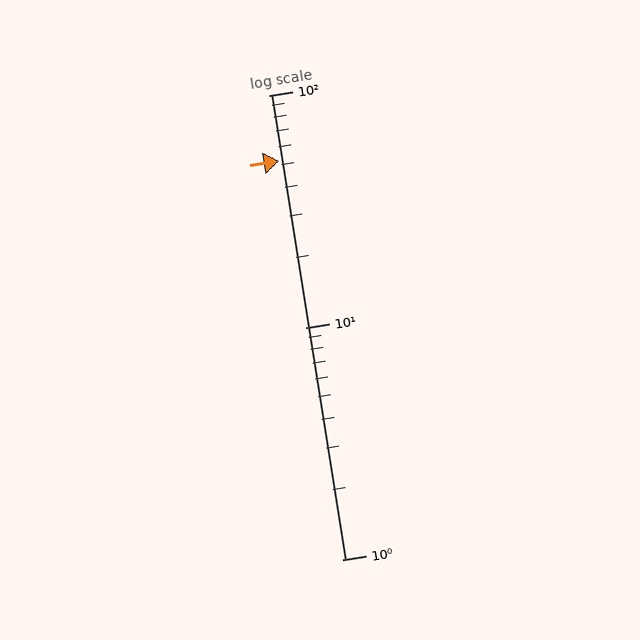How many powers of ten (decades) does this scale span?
The scale spans 2 decades, from 1 to 100.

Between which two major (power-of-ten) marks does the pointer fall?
The pointer is between 10 and 100.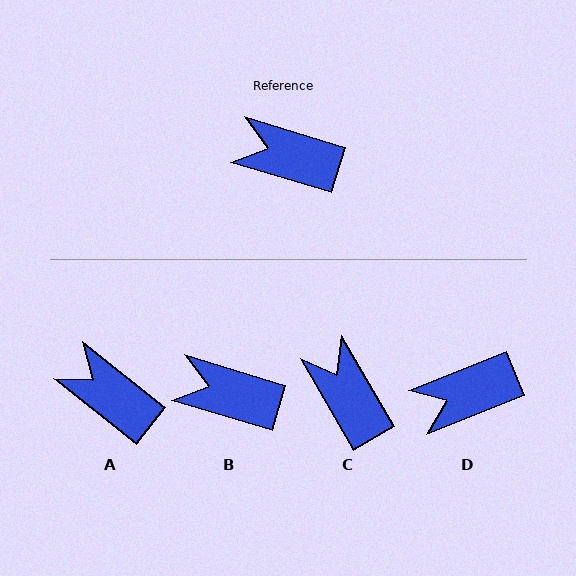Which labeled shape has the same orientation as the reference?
B.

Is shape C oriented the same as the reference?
No, it is off by about 43 degrees.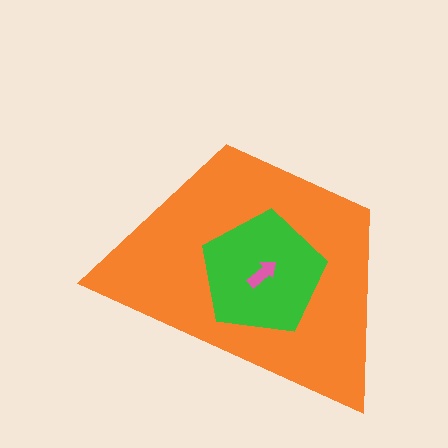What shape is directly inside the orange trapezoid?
The green pentagon.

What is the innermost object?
The pink arrow.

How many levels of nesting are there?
3.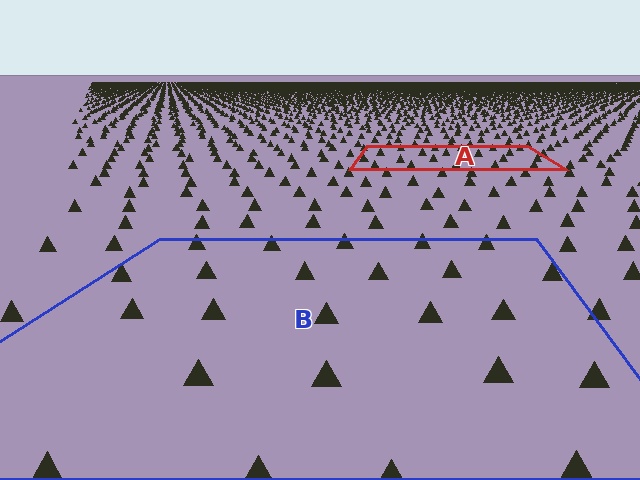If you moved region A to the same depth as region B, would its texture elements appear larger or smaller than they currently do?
They would appear larger. At a closer depth, the same texture elements are projected at a bigger on-screen size.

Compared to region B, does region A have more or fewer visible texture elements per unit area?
Region A has more texture elements per unit area — they are packed more densely because it is farther away.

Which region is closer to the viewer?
Region B is closer. The texture elements there are larger and more spread out.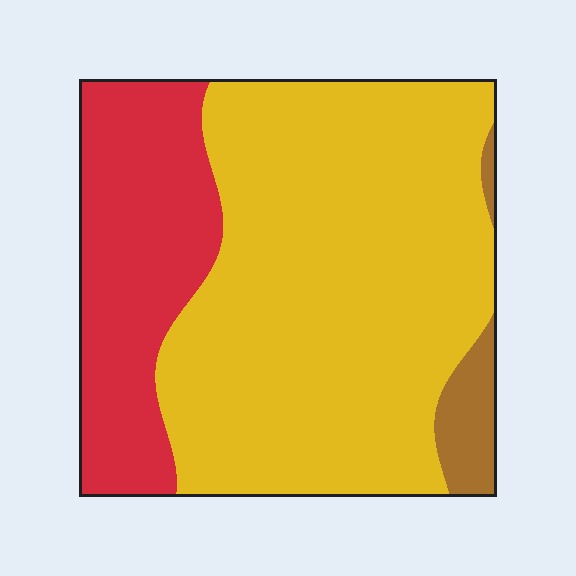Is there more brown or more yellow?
Yellow.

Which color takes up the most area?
Yellow, at roughly 70%.